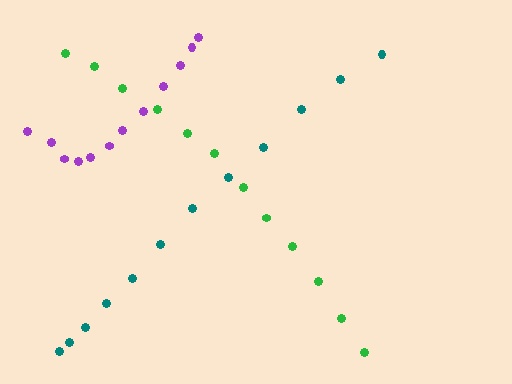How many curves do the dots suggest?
There are 3 distinct paths.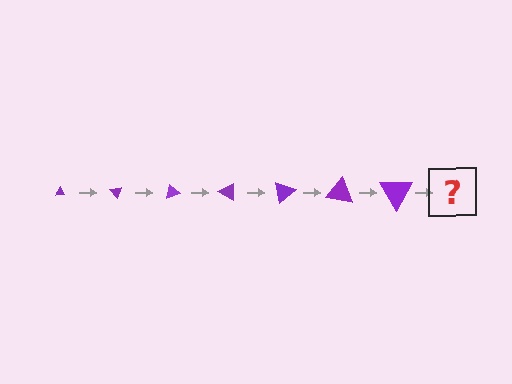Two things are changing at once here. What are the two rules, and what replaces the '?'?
The two rules are that the triangle grows larger each step and it rotates 50 degrees each step. The '?' should be a triangle, larger than the previous one and rotated 350 degrees from the start.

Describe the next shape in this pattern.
It should be a triangle, larger than the previous one and rotated 350 degrees from the start.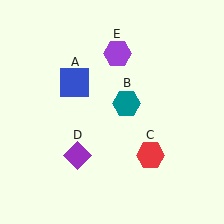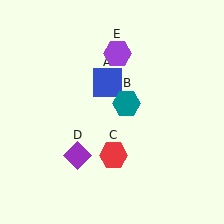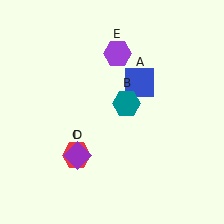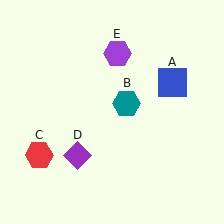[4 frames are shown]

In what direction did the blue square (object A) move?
The blue square (object A) moved right.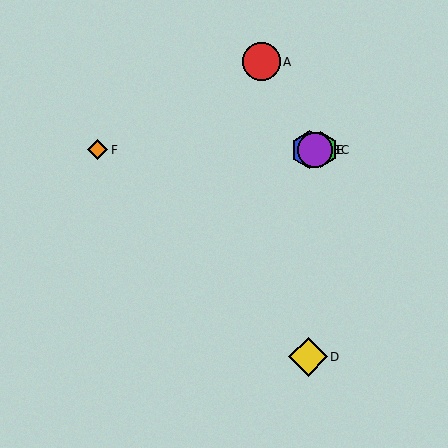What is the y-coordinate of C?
Object C is at y≈150.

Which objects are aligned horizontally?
Objects B, C, E, F are aligned horizontally.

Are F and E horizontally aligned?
Yes, both are at y≈150.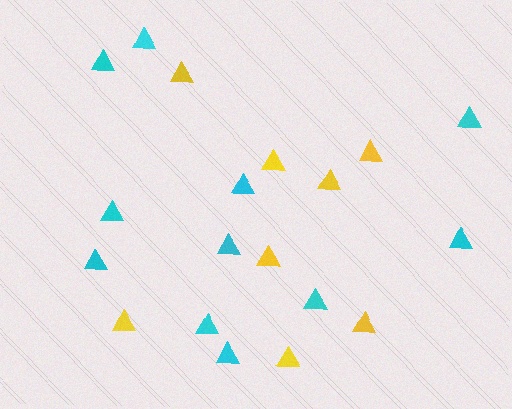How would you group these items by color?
There are 2 groups: one group of cyan triangles (11) and one group of yellow triangles (8).